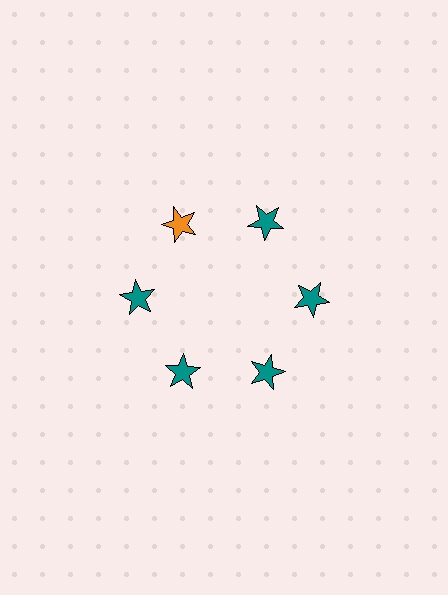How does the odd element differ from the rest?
It has a different color: orange instead of teal.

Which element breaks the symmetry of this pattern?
The orange star at roughly the 11 o'clock position breaks the symmetry. All other shapes are teal stars.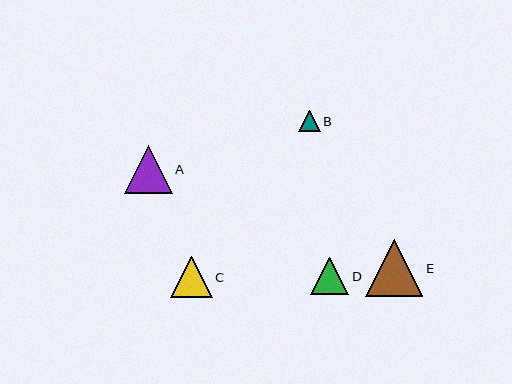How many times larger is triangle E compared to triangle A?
Triangle E is approximately 1.2 times the size of triangle A.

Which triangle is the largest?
Triangle E is the largest with a size of approximately 57 pixels.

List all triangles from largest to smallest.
From largest to smallest: E, A, C, D, B.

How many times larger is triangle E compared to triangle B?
Triangle E is approximately 2.6 times the size of triangle B.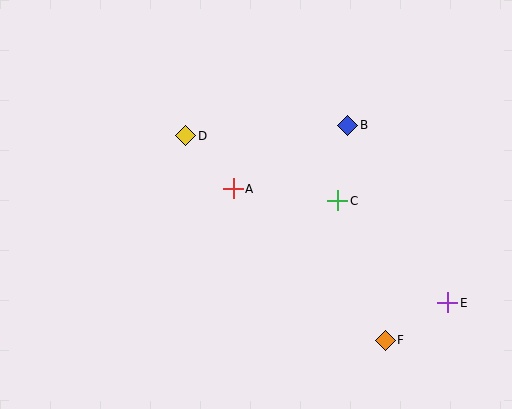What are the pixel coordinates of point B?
Point B is at (348, 125).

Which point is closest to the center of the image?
Point A at (233, 189) is closest to the center.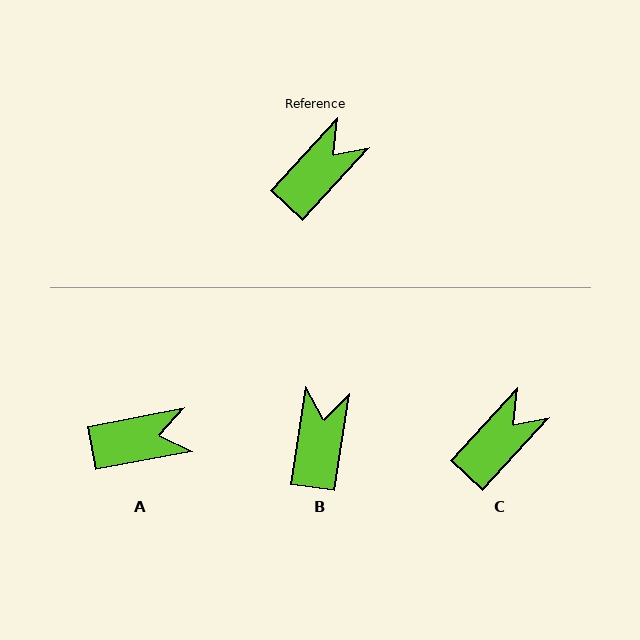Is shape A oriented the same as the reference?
No, it is off by about 36 degrees.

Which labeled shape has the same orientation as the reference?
C.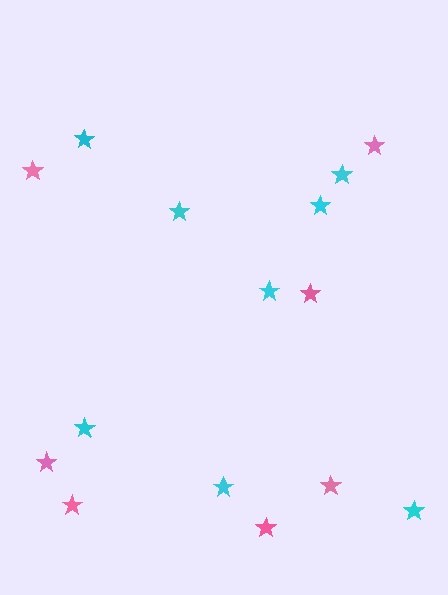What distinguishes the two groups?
There are 2 groups: one group of cyan stars (8) and one group of pink stars (7).